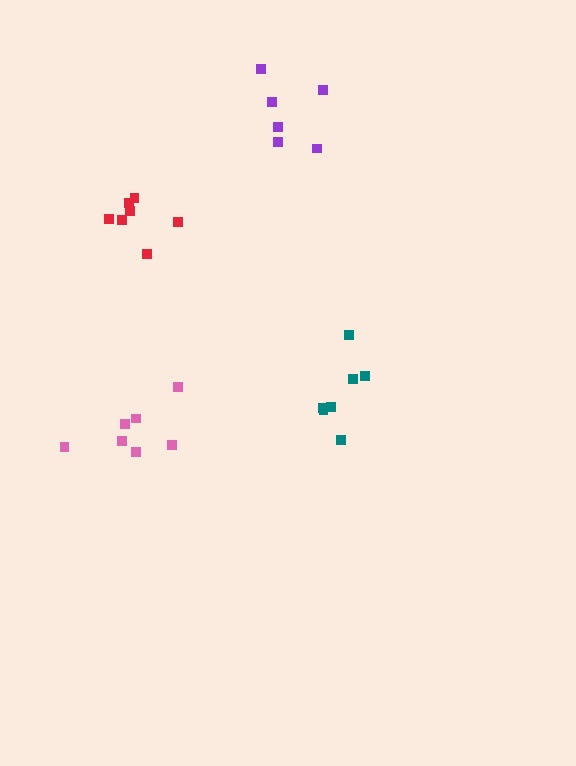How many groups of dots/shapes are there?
There are 4 groups.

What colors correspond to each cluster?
The clusters are colored: pink, red, purple, teal.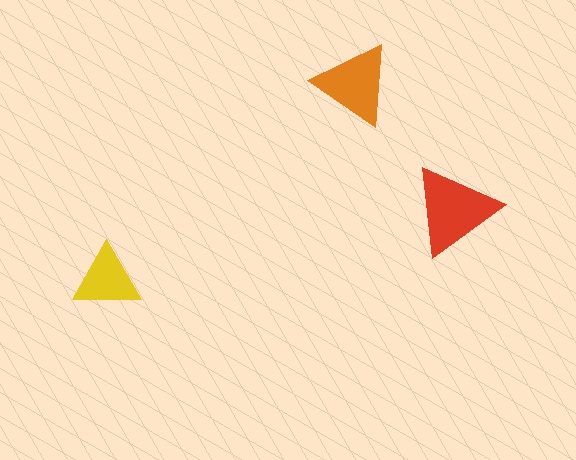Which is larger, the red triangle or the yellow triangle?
The red one.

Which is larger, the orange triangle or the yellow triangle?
The orange one.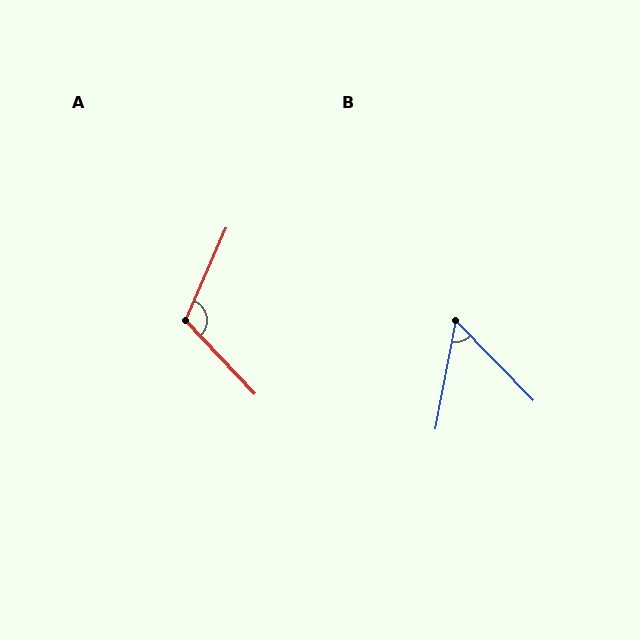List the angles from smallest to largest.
B (55°), A (113°).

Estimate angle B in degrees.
Approximately 55 degrees.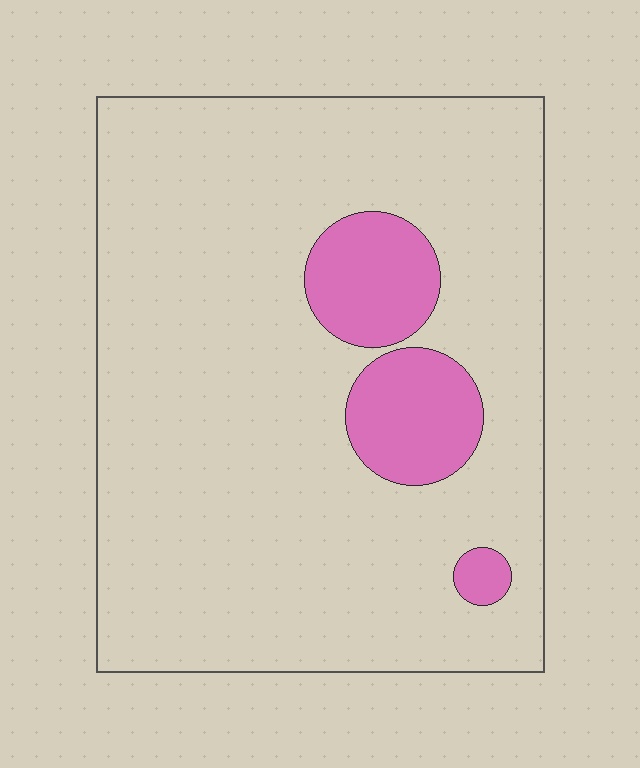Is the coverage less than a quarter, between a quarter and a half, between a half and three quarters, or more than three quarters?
Less than a quarter.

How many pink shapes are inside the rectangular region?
3.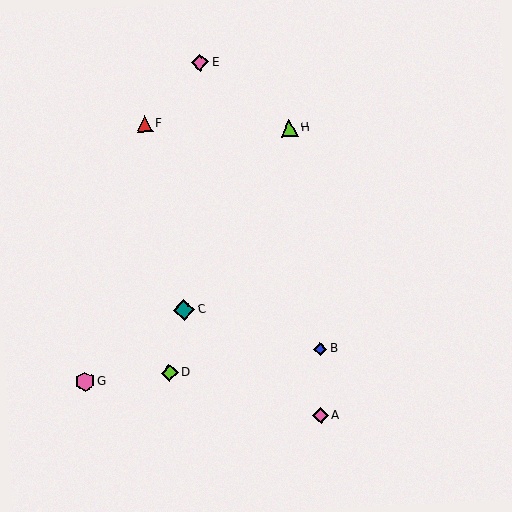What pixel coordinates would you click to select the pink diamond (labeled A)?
Click at (321, 416) to select the pink diamond A.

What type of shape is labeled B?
Shape B is a blue diamond.